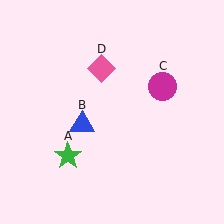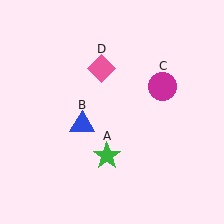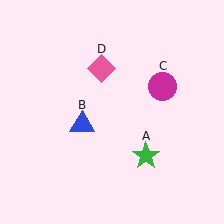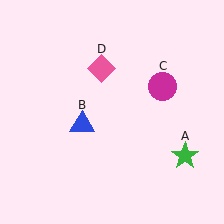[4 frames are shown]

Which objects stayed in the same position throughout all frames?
Blue triangle (object B) and magenta circle (object C) and pink diamond (object D) remained stationary.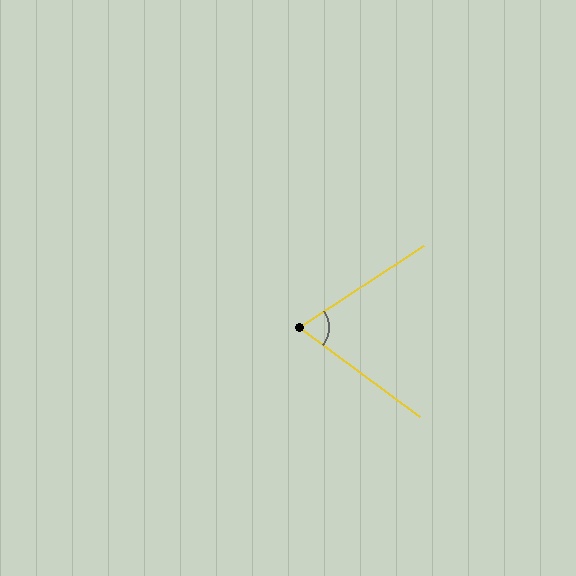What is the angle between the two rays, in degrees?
Approximately 70 degrees.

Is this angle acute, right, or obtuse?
It is acute.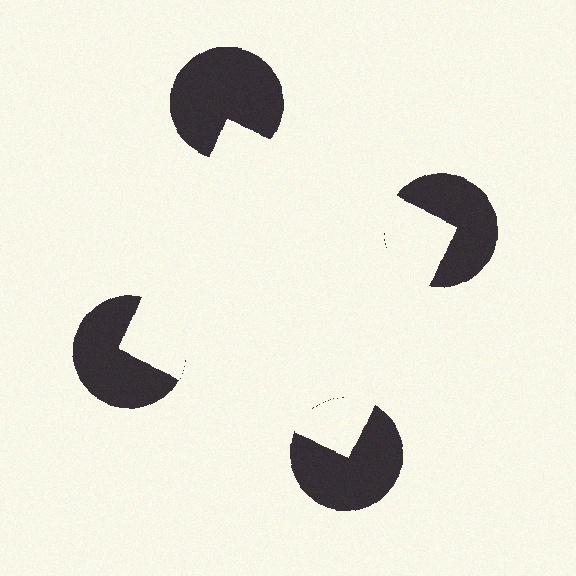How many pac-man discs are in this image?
There are 4 — one at each vertex of the illusory square.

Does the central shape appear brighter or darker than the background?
It typically appears slightly brighter than the background, even though no actual brightness change is drawn.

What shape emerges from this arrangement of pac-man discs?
An illusory square — its edges are inferred from the aligned wedge cuts in the pac-man discs, not physically drawn.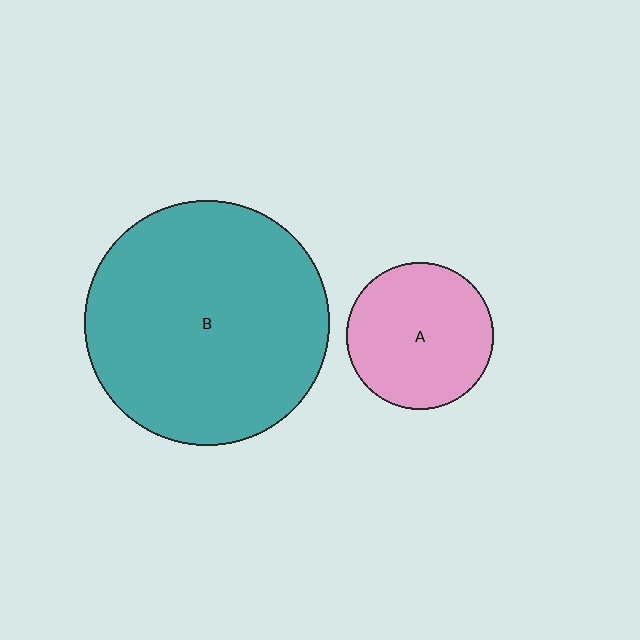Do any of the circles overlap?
No, none of the circles overlap.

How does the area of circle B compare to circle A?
Approximately 2.8 times.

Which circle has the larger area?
Circle B (teal).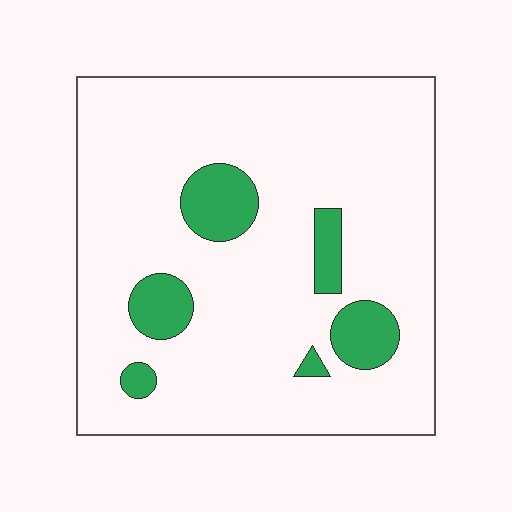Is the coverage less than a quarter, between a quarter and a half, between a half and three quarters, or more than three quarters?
Less than a quarter.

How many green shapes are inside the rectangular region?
6.